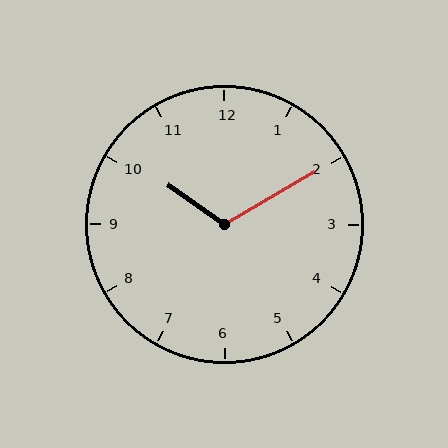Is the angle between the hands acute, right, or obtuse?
It is obtuse.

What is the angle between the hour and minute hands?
Approximately 115 degrees.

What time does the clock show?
10:10.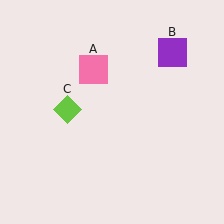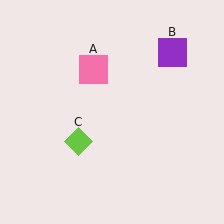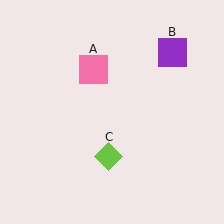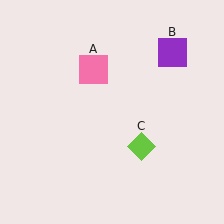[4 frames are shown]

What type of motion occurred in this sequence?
The lime diamond (object C) rotated counterclockwise around the center of the scene.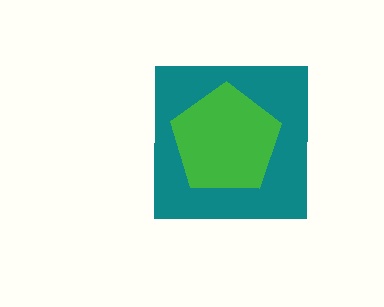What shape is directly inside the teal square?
The green pentagon.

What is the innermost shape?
The green pentagon.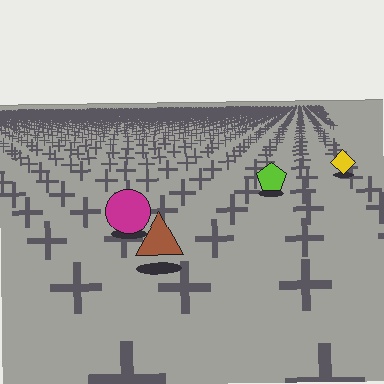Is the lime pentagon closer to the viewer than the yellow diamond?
Yes. The lime pentagon is closer — you can tell from the texture gradient: the ground texture is coarser near it.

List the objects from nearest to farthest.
From nearest to farthest: the brown triangle, the magenta circle, the lime pentagon, the yellow diamond.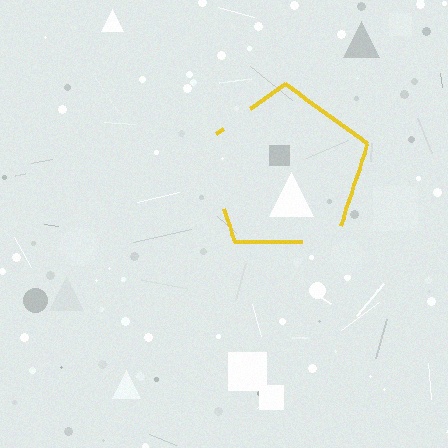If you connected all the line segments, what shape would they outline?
They would outline a pentagon.